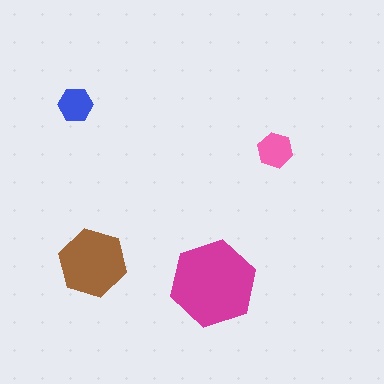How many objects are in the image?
There are 4 objects in the image.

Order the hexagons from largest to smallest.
the magenta one, the brown one, the pink one, the blue one.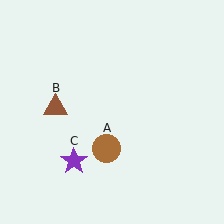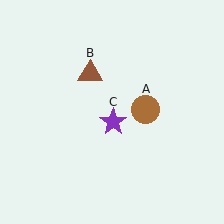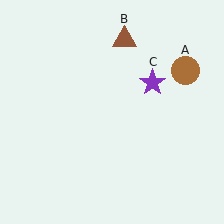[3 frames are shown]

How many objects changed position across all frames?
3 objects changed position: brown circle (object A), brown triangle (object B), purple star (object C).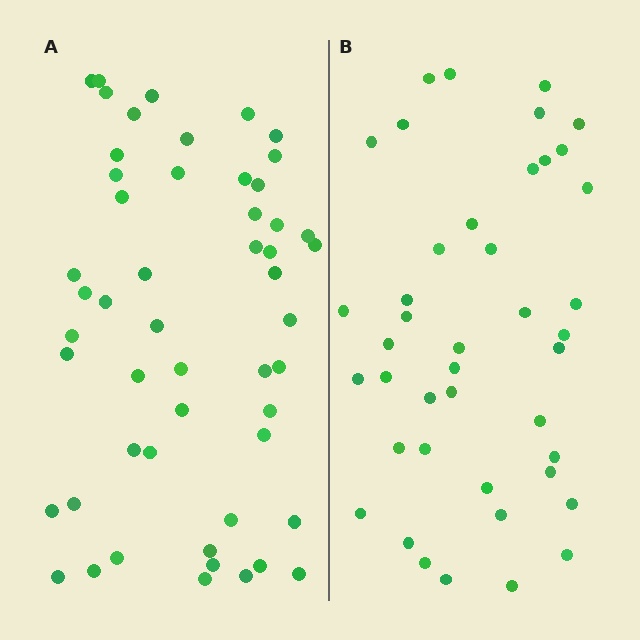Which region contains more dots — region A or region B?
Region A (the left region) has more dots.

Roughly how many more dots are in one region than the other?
Region A has roughly 10 or so more dots than region B.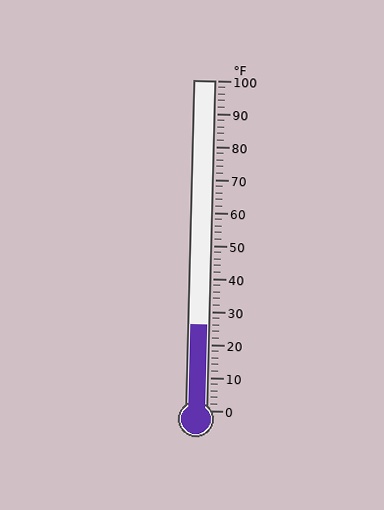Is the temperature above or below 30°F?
The temperature is below 30°F.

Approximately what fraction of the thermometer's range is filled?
The thermometer is filled to approximately 25% of its range.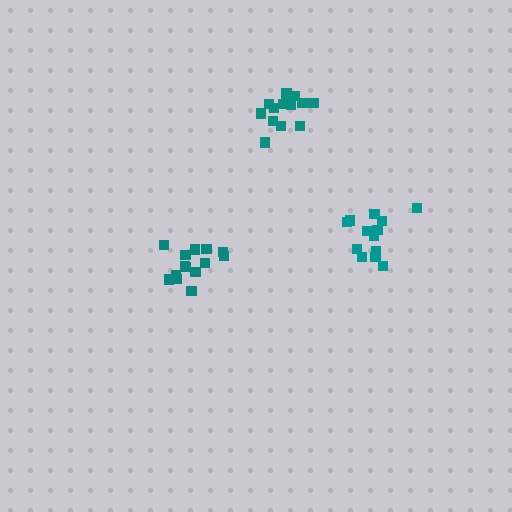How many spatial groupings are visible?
There are 3 spatial groupings.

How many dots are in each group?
Group 1: 14 dots, Group 2: 14 dots, Group 3: 13 dots (41 total).